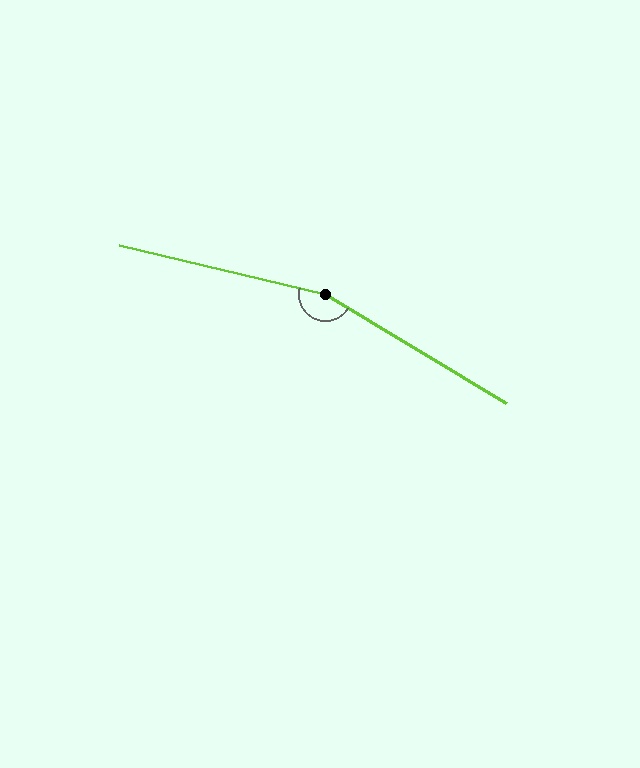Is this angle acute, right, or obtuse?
It is obtuse.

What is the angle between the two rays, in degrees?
Approximately 162 degrees.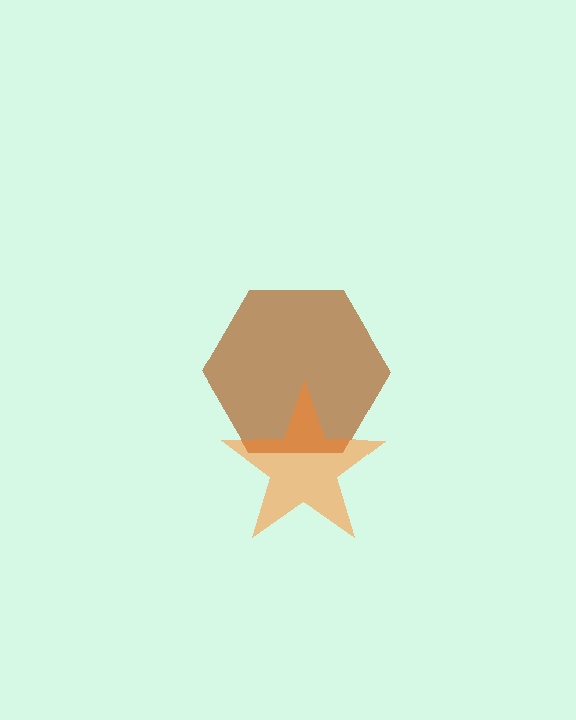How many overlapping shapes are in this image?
There are 2 overlapping shapes in the image.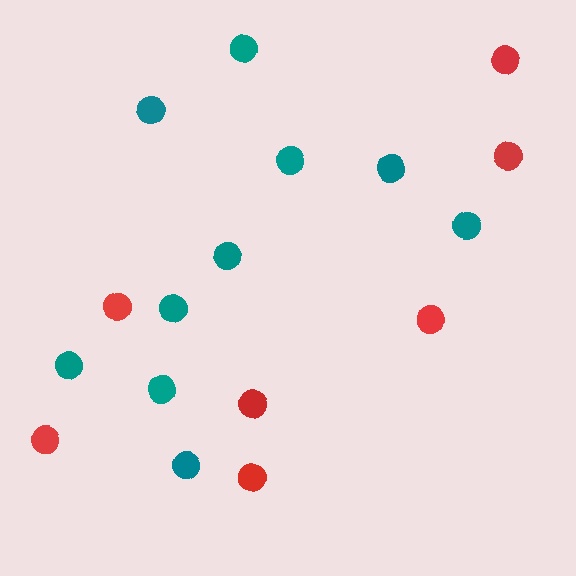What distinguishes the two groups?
There are 2 groups: one group of red circles (7) and one group of teal circles (10).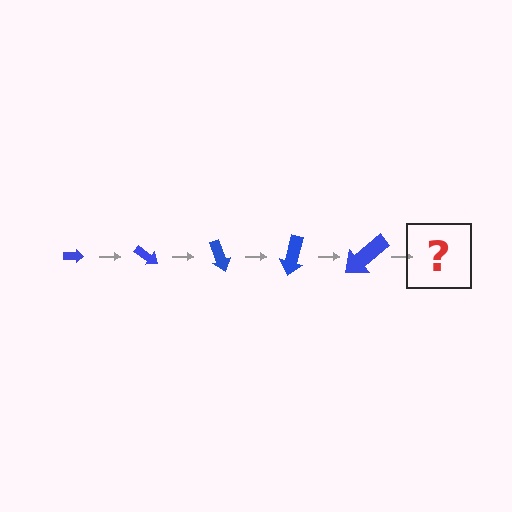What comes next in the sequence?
The next element should be an arrow, larger than the previous one and rotated 175 degrees from the start.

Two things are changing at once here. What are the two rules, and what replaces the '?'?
The two rules are that the arrow grows larger each step and it rotates 35 degrees each step. The '?' should be an arrow, larger than the previous one and rotated 175 degrees from the start.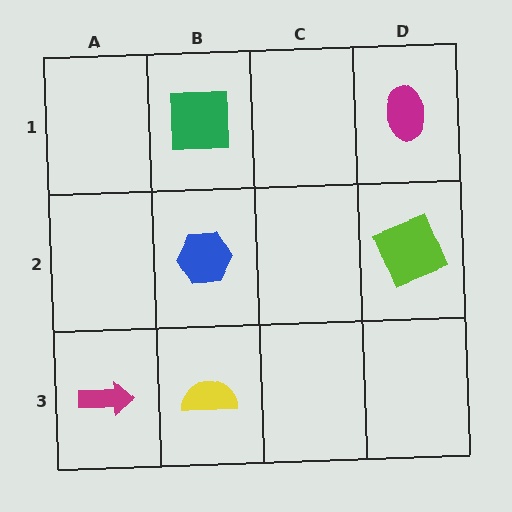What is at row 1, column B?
A green square.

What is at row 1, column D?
A magenta ellipse.